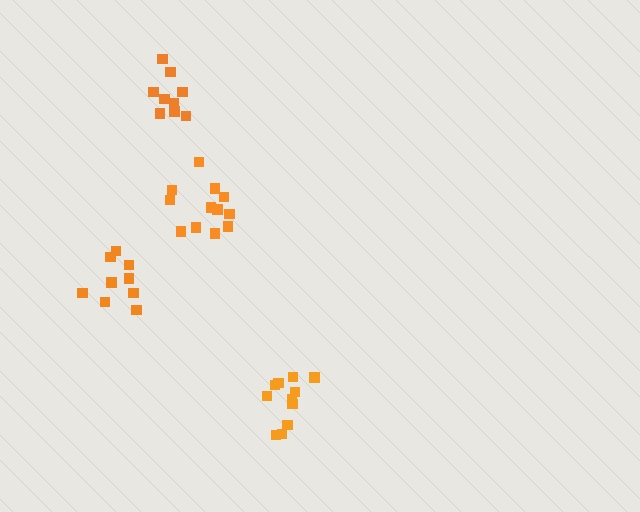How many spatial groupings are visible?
There are 4 spatial groupings.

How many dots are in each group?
Group 1: 9 dots, Group 2: 12 dots, Group 3: 11 dots, Group 4: 9 dots (41 total).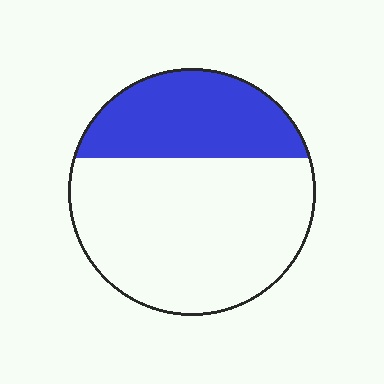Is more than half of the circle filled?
No.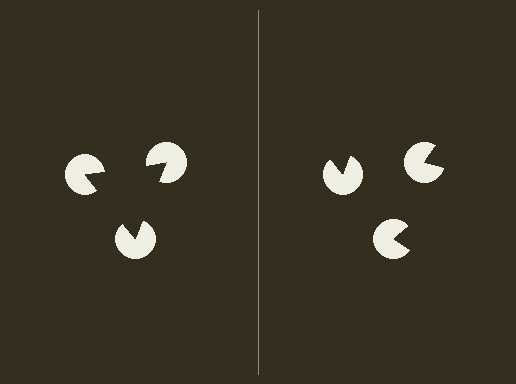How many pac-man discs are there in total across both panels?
6 — 3 on each side.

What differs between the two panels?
The pac-man discs are positioned identically on both sides; only the wedge orientations differ. On the left they align to a triangle; on the right they are misaligned.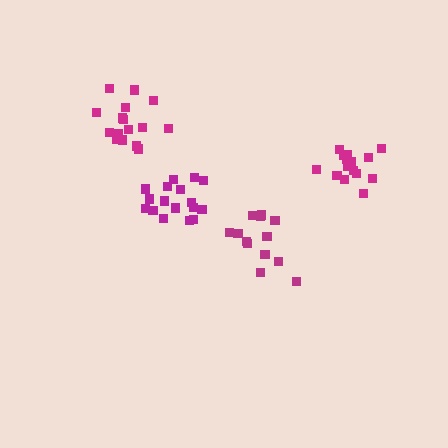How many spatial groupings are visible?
There are 4 spatial groupings.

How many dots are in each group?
Group 1: 14 dots, Group 2: 18 dots, Group 3: 16 dots, Group 4: 15 dots (63 total).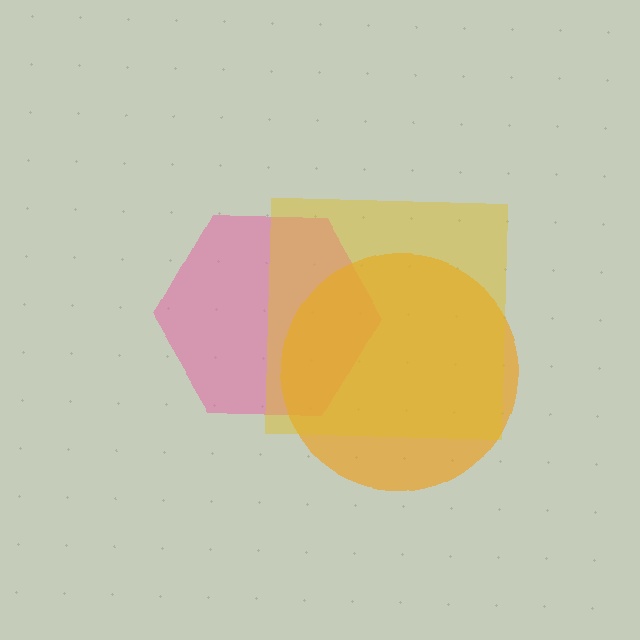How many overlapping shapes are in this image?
There are 3 overlapping shapes in the image.